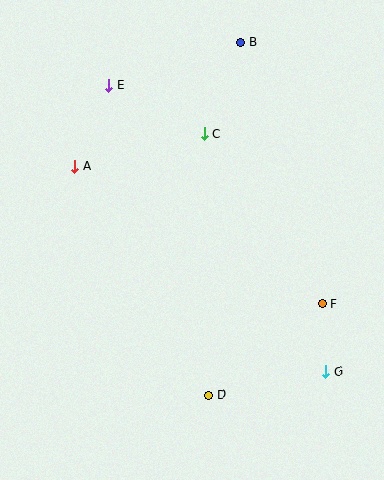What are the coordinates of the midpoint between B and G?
The midpoint between B and G is at (283, 207).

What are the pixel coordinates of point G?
Point G is at (326, 372).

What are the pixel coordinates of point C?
Point C is at (204, 134).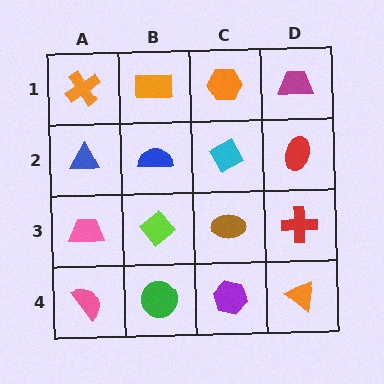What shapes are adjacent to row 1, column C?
A cyan diamond (row 2, column C), an orange rectangle (row 1, column B), a magenta trapezoid (row 1, column D).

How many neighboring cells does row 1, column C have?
3.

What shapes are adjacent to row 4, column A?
A pink trapezoid (row 3, column A), a green circle (row 4, column B).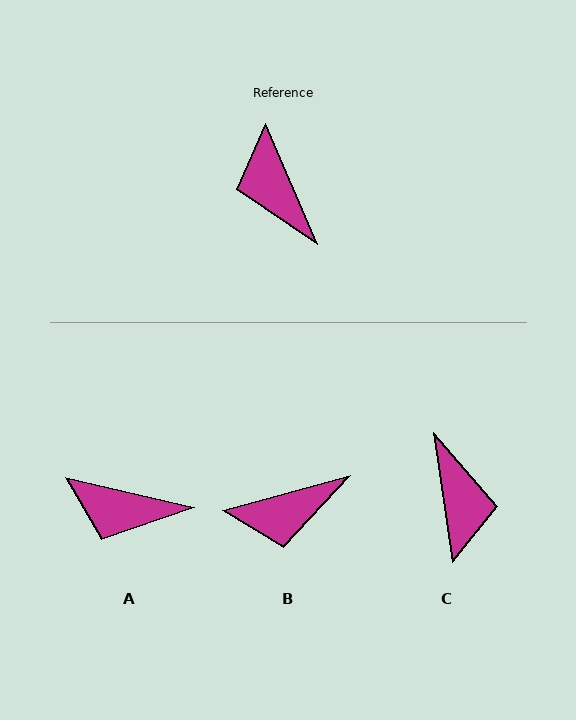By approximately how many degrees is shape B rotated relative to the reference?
Approximately 82 degrees counter-clockwise.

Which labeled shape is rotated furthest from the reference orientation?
C, about 165 degrees away.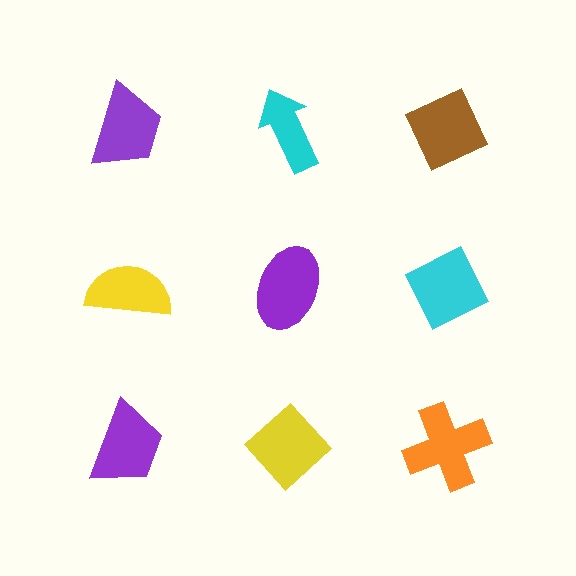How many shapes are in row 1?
3 shapes.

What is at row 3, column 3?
An orange cross.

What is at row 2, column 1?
A yellow semicircle.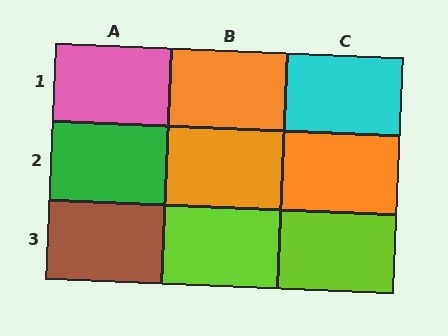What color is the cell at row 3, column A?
Brown.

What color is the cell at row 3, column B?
Lime.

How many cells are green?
1 cell is green.